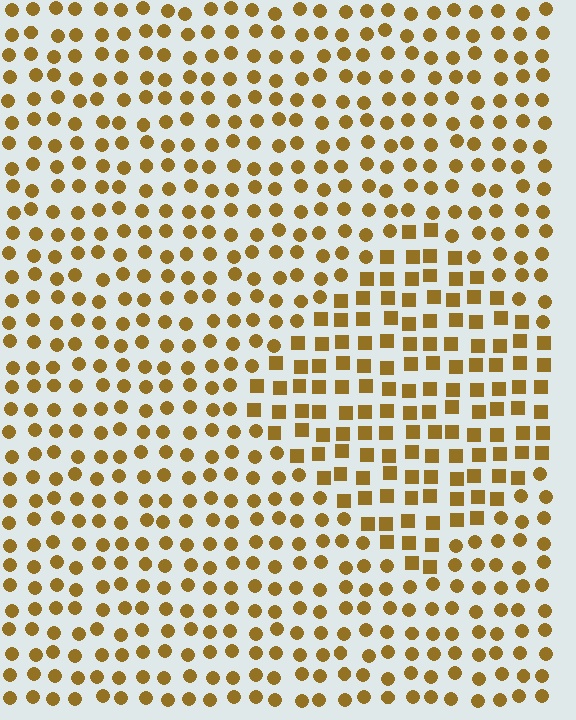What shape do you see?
I see a diamond.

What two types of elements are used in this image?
The image uses squares inside the diamond region and circles outside it.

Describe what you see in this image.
The image is filled with small brown elements arranged in a uniform grid. A diamond-shaped region contains squares, while the surrounding area contains circles. The boundary is defined purely by the change in element shape.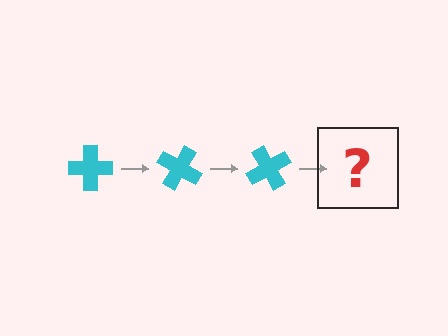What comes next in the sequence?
The next element should be a cyan cross rotated 90 degrees.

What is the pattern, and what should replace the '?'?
The pattern is that the cross rotates 30 degrees each step. The '?' should be a cyan cross rotated 90 degrees.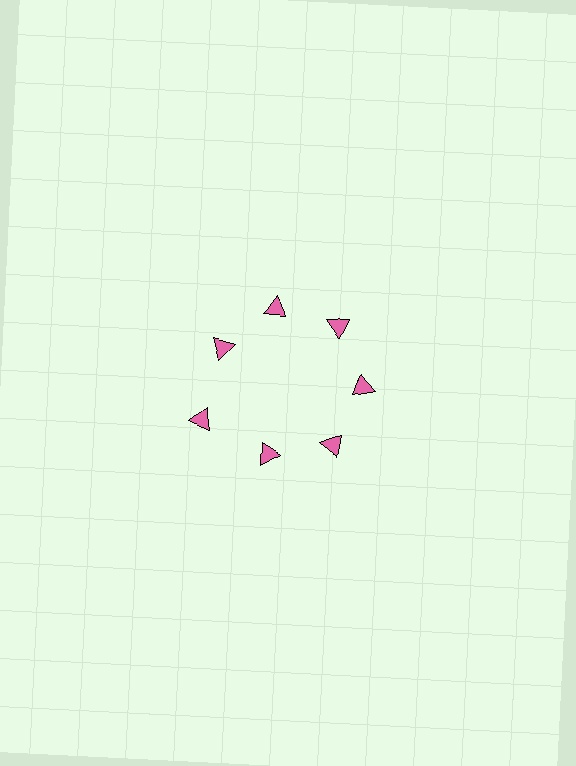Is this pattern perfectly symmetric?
No. The 7 pink triangles are arranged in a ring, but one element near the 8 o'clock position is pushed outward from the center, breaking the 7-fold rotational symmetry.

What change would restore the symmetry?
The symmetry would be restored by moving it inward, back onto the ring so that all 7 triangles sit at equal angles and equal distance from the center.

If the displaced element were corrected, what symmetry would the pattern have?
It would have 7-fold rotational symmetry — the pattern would map onto itself every 51 degrees.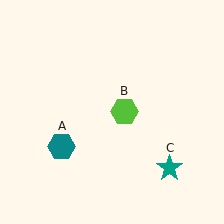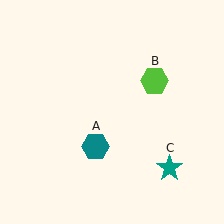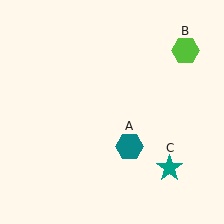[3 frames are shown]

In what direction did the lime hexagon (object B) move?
The lime hexagon (object B) moved up and to the right.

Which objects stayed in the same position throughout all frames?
Teal star (object C) remained stationary.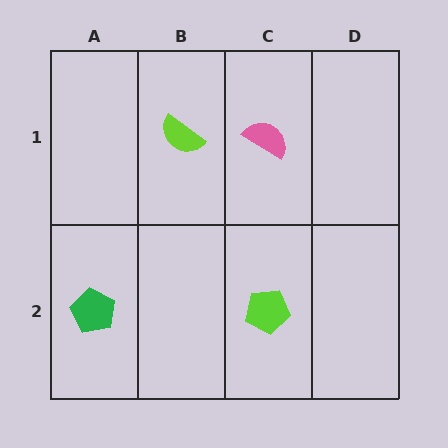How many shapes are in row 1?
2 shapes.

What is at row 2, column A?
A green pentagon.